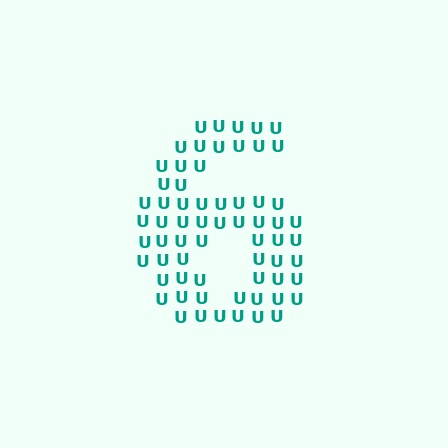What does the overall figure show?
The overall figure shows the digit 6.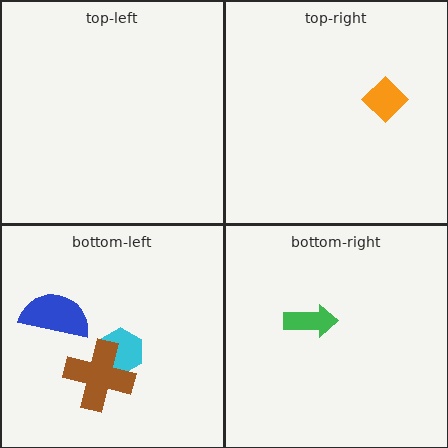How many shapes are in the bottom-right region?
1.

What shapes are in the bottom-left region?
The blue semicircle, the cyan hexagon, the brown cross.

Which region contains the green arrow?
The bottom-right region.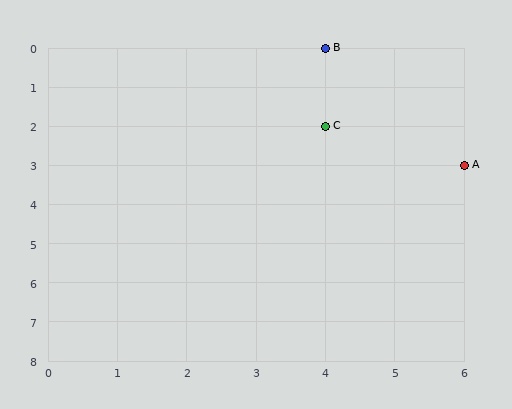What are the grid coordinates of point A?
Point A is at grid coordinates (6, 3).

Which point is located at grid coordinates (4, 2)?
Point C is at (4, 2).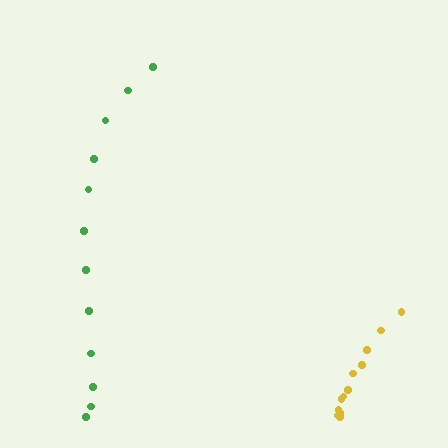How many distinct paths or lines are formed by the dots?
There are 2 distinct paths.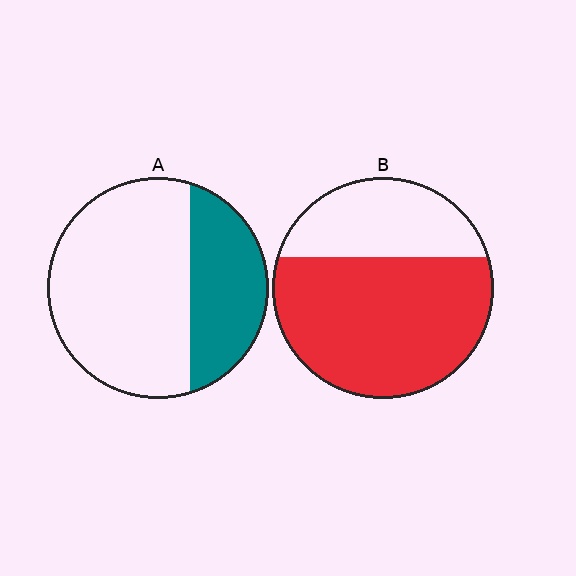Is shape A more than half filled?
No.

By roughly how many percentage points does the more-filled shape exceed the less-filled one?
By roughly 35 percentage points (B over A).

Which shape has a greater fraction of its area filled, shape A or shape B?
Shape B.